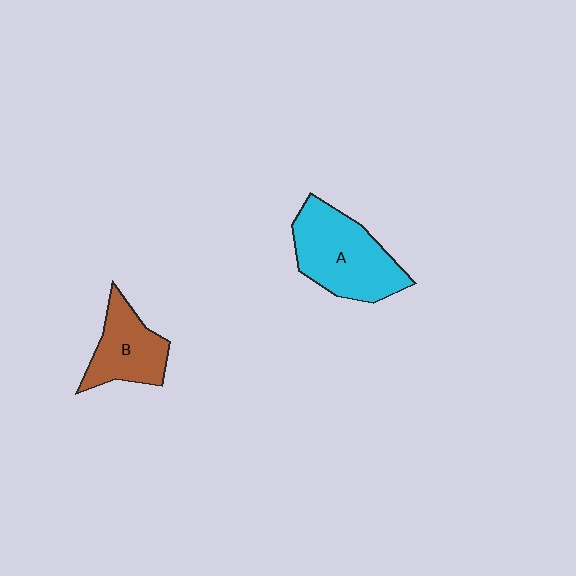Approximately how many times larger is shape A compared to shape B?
Approximately 1.5 times.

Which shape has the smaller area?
Shape B (brown).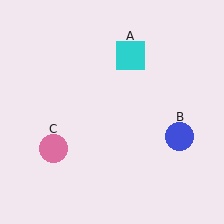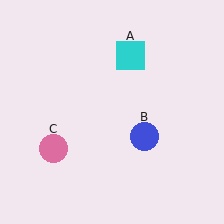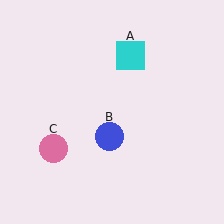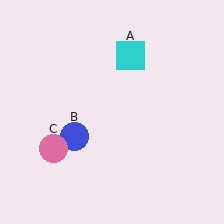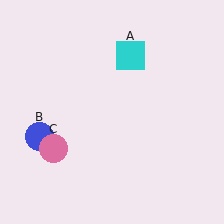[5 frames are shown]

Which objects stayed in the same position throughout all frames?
Cyan square (object A) and pink circle (object C) remained stationary.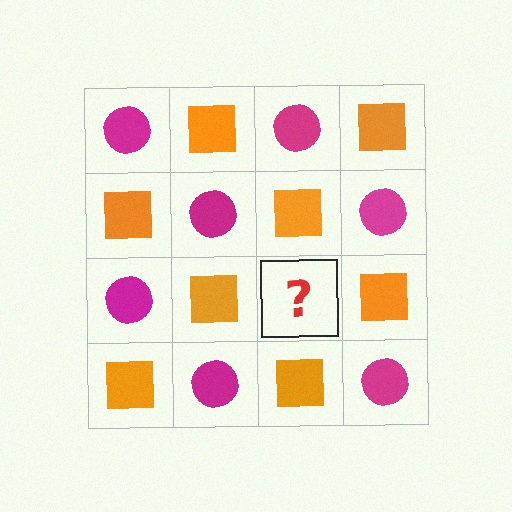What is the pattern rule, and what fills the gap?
The rule is that it alternates magenta circle and orange square in a checkerboard pattern. The gap should be filled with a magenta circle.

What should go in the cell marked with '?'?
The missing cell should contain a magenta circle.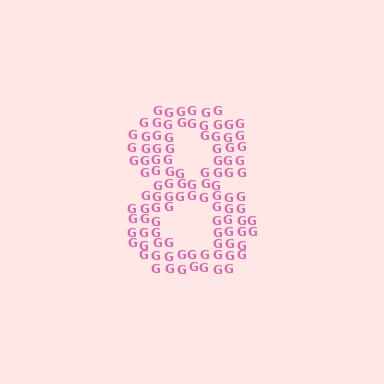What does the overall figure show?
The overall figure shows the digit 8.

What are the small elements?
The small elements are letter G's.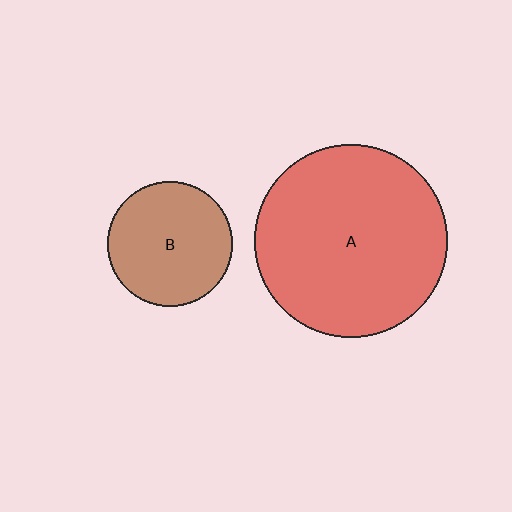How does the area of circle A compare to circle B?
Approximately 2.4 times.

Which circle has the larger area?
Circle A (red).